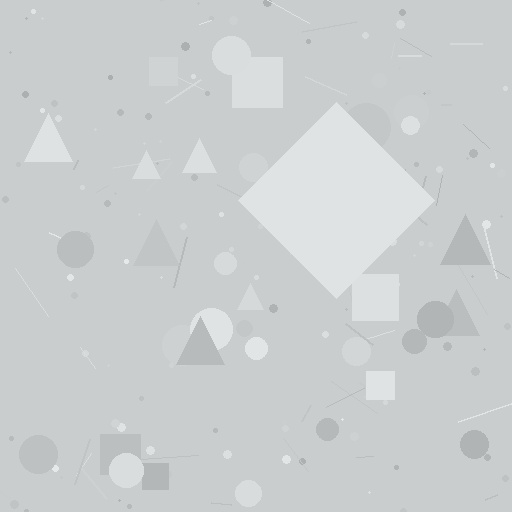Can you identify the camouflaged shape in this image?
The camouflaged shape is a diamond.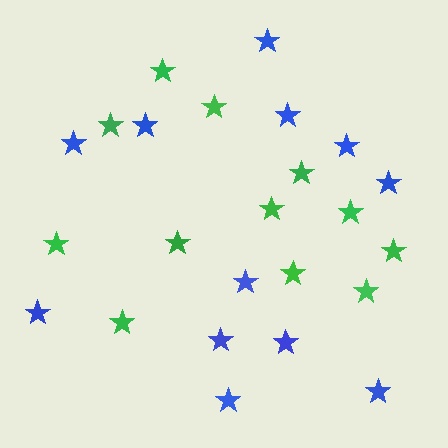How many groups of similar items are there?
There are 2 groups: one group of blue stars (12) and one group of green stars (12).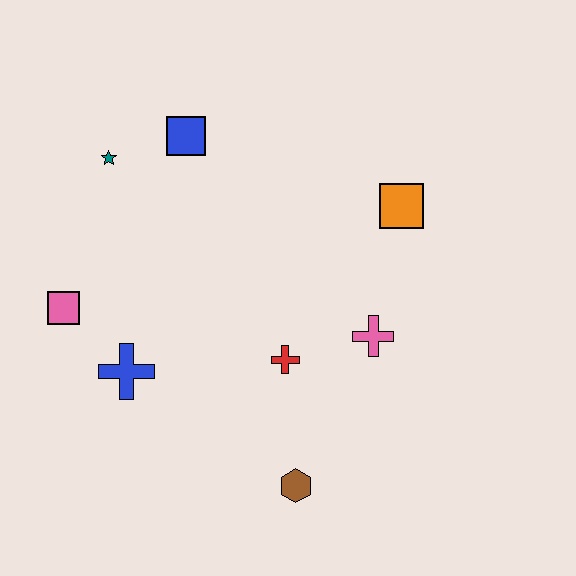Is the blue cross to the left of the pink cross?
Yes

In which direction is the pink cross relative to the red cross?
The pink cross is to the right of the red cross.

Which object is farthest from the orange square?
The pink square is farthest from the orange square.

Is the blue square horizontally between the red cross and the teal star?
Yes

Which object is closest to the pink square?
The blue cross is closest to the pink square.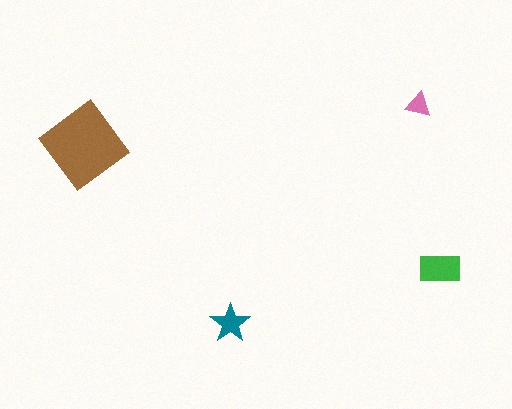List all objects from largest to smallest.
The brown diamond, the green rectangle, the teal star, the pink triangle.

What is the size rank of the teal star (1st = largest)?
3rd.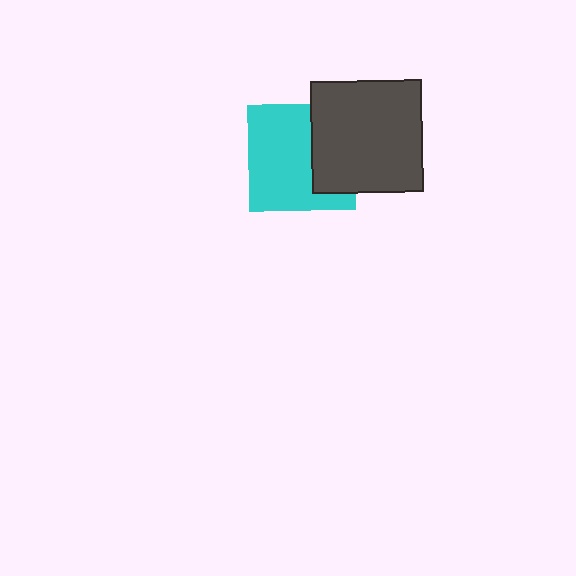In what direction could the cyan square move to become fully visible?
The cyan square could move left. That would shift it out from behind the dark gray square entirely.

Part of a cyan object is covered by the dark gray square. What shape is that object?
It is a square.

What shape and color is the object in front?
The object in front is a dark gray square.